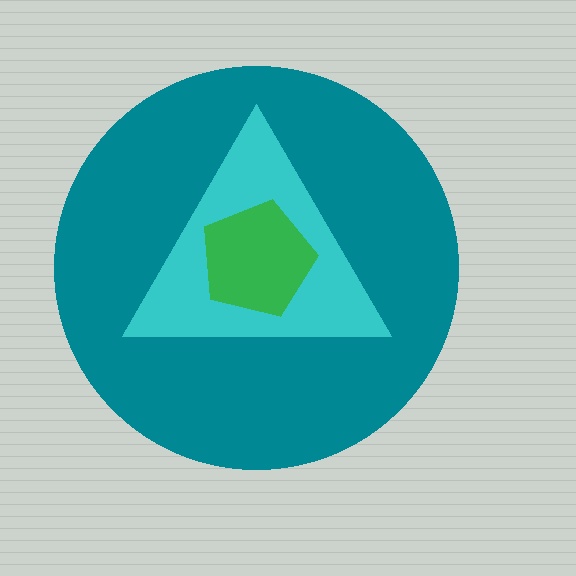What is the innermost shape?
The green pentagon.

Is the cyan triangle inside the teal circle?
Yes.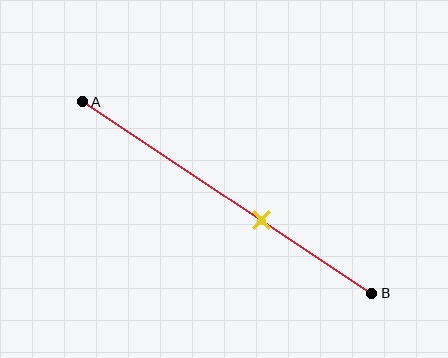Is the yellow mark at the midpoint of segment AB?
No, the mark is at about 60% from A, not at the 50% midpoint.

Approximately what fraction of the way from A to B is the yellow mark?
The yellow mark is approximately 60% of the way from A to B.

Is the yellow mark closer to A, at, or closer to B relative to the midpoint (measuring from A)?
The yellow mark is closer to point B than the midpoint of segment AB.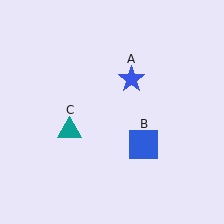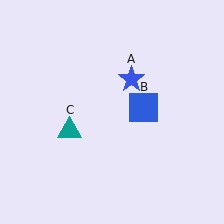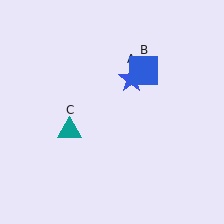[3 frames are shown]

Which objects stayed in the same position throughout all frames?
Blue star (object A) and teal triangle (object C) remained stationary.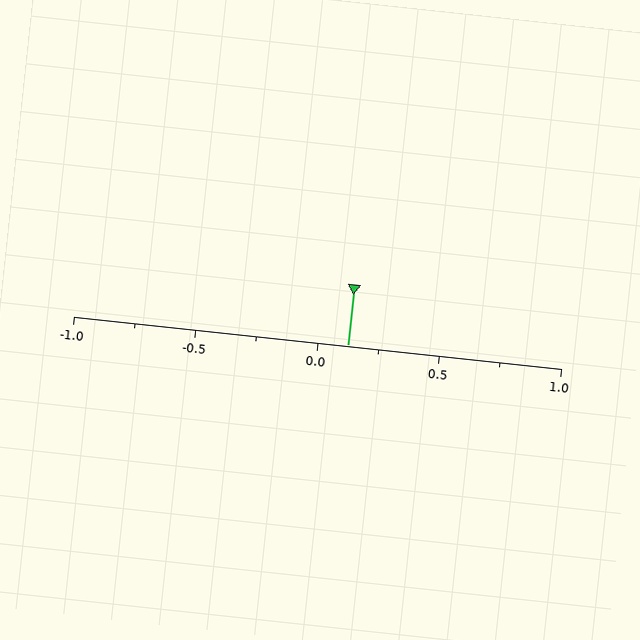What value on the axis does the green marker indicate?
The marker indicates approximately 0.12.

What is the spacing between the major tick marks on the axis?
The major ticks are spaced 0.5 apart.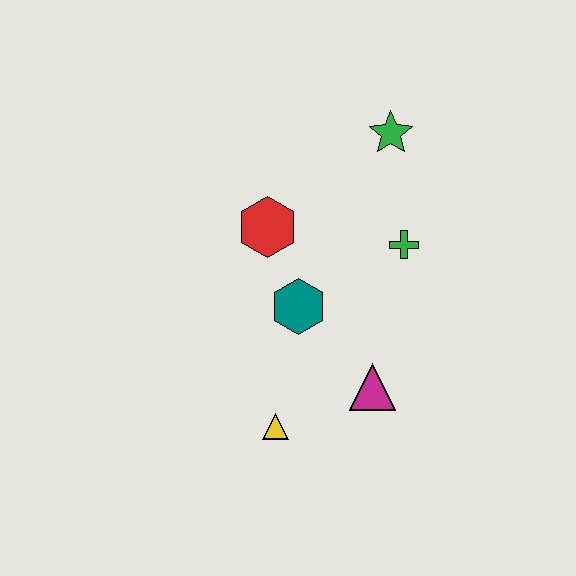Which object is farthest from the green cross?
The yellow triangle is farthest from the green cross.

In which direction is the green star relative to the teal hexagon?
The green star is above the teal hexagon.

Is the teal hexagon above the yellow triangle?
Yes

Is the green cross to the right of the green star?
Yes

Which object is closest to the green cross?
The green star is closest to the green cross.